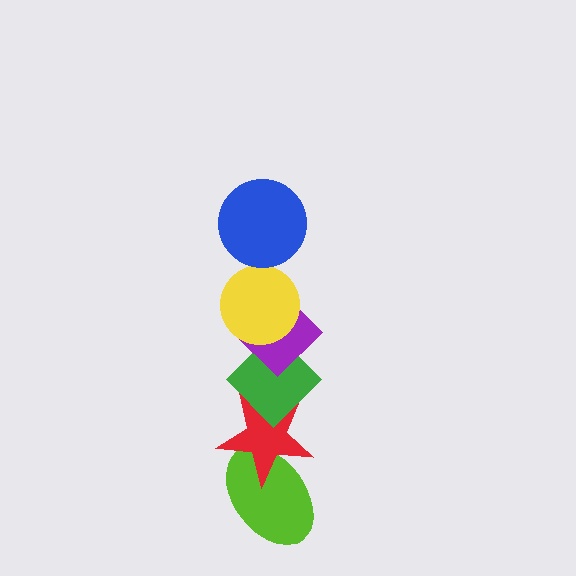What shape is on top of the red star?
The green diamond is on top of the red star.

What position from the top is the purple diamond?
The purple diamond is 3rd from the top.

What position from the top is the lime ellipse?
The lime ellipse is 6th from the top.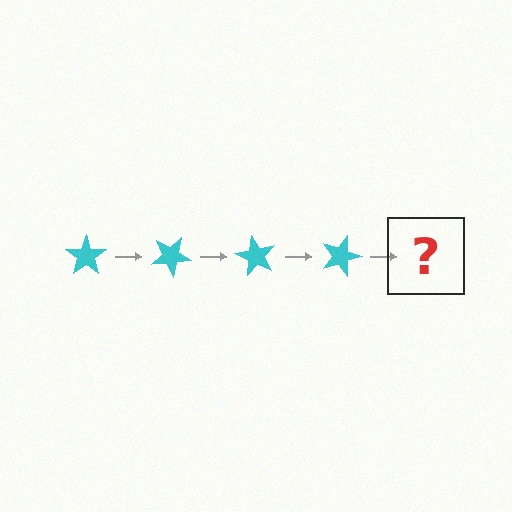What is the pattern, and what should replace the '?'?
The pattern is that the star rotates 30 degrees each step. The '?' should be a cyan star rotated 120 degrees.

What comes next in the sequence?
The next element should be a cyan star rotated 120 degrees.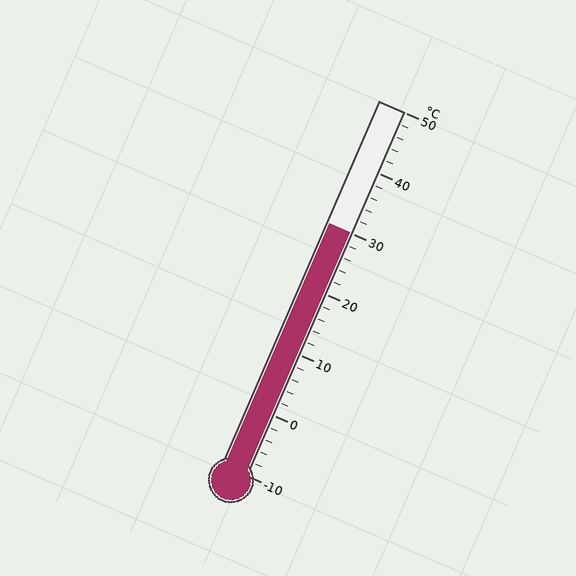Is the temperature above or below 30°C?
The temperature is at 30°C.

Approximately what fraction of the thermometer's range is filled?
The thermometer is filled to approximately 65% of its range.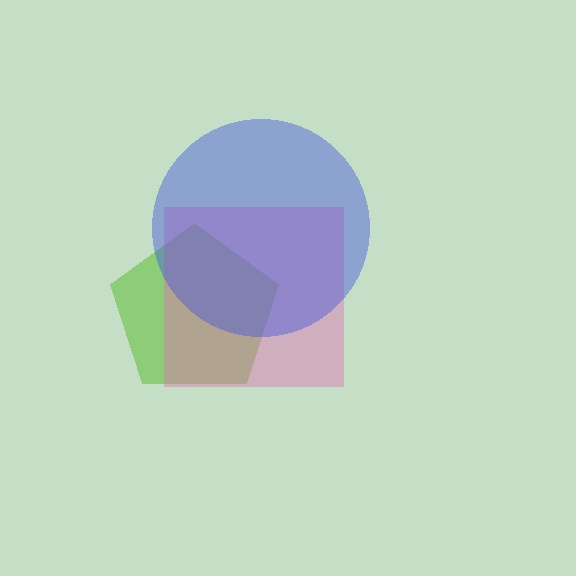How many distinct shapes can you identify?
There are 3 distinct shapes: a lime pentagon, a pink square, a blue circle.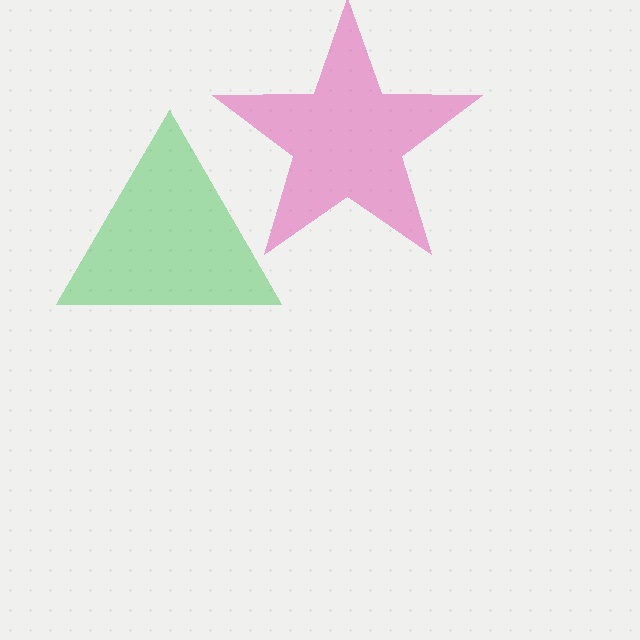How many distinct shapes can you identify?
There are 2 distinct shapes: a pink star, a green triangle.